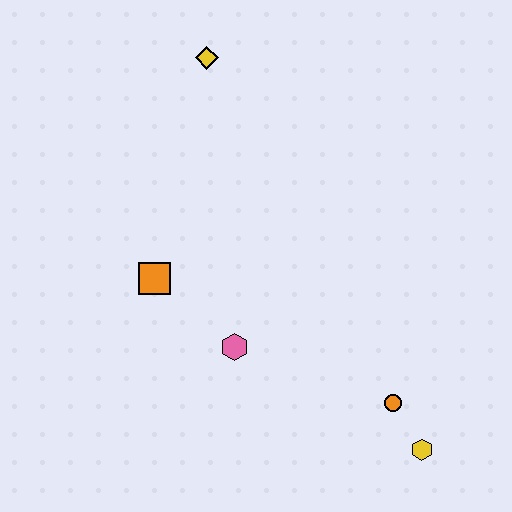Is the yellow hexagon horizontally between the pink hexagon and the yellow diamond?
No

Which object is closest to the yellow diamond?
The orange square is closest to the yellow diamond.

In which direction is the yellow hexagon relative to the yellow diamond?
The yellow hexagon is below the yellow diamond.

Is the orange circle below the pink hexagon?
Yes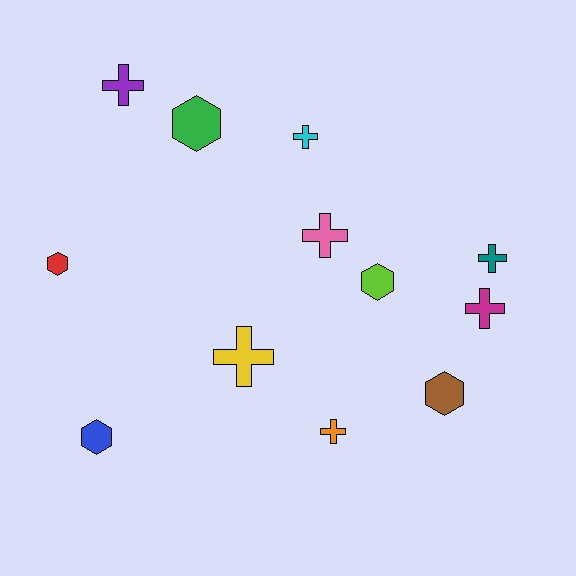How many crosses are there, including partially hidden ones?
There are 7 crosses.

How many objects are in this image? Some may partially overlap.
There are 12 objects.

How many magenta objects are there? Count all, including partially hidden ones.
There is 1 magenta object.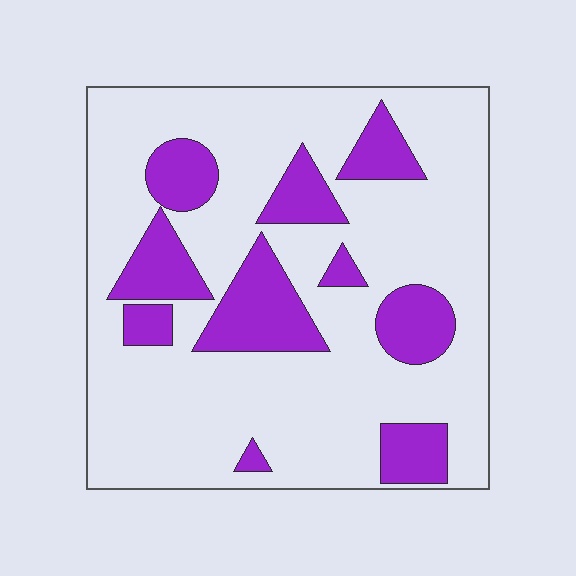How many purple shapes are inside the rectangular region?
10.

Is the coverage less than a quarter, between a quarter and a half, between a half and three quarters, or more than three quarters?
Less than a quarter.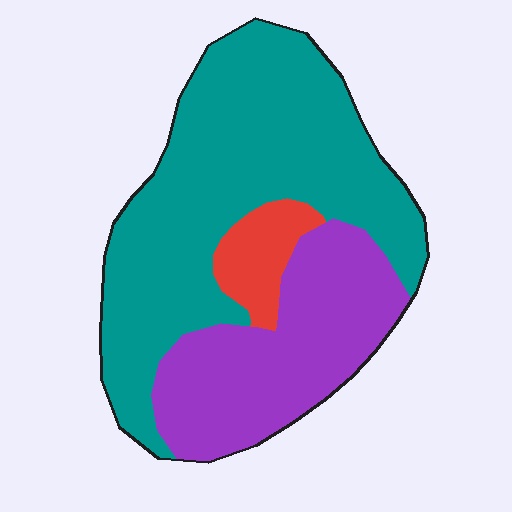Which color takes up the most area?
Teal, at roughly 60%.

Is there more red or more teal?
Teal.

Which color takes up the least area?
Red, at roughly 10%.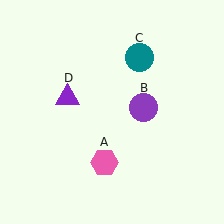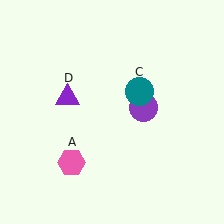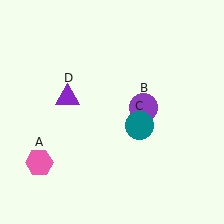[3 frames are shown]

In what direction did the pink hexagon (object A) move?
The pink hexagon (object A) moved left.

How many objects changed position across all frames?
2 objects changed position: pink hexagon (object A), teal circle (object C).